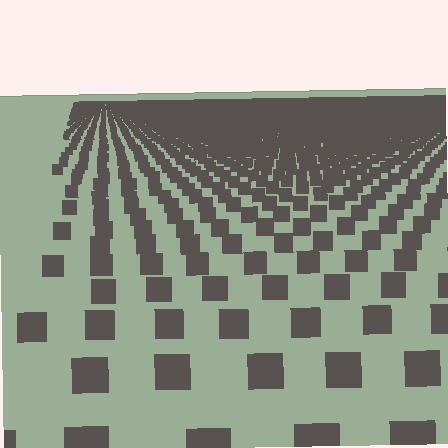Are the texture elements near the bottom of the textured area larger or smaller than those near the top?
Larger. Near the bottom, elements are closer to the viewer and appear at a bigger on-screen size.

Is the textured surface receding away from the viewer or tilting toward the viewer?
The surface is receding away from the viewer. Texture elements get smaller and denser toward the top.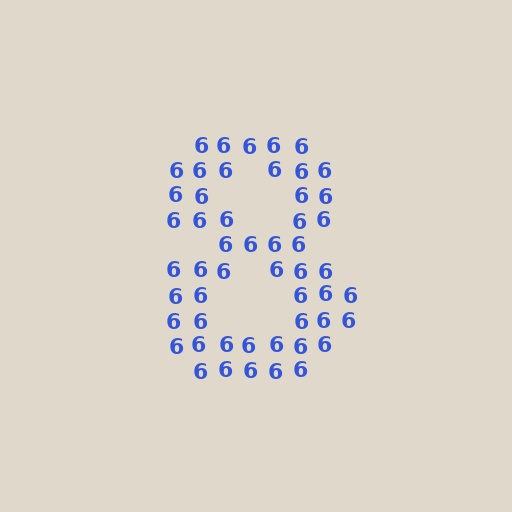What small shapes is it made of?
It is made of small digit 6's.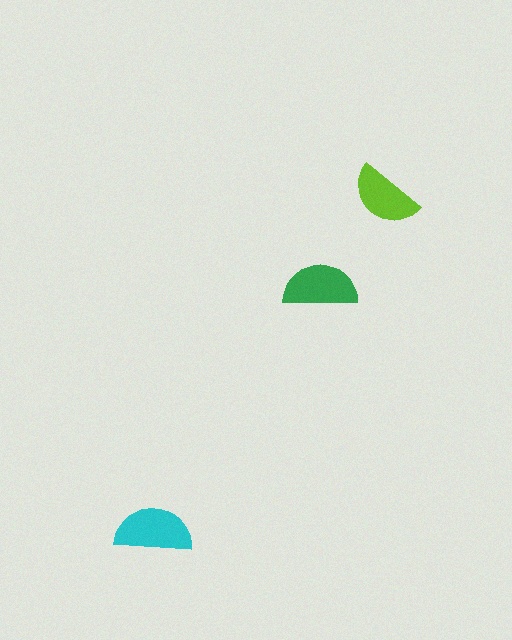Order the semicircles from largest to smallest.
the cyan one, the green one, the lime one.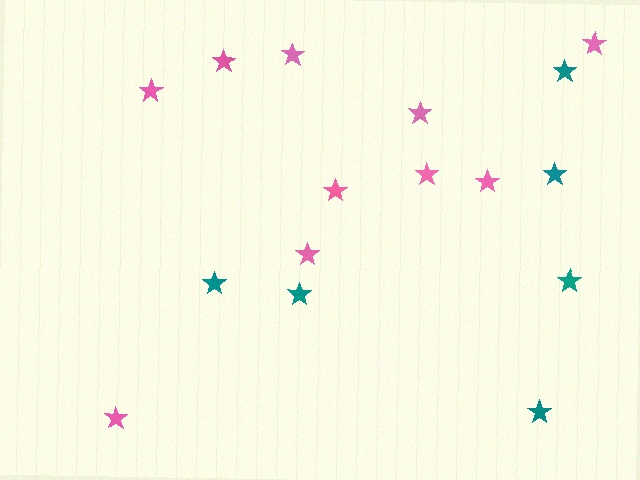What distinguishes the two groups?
There are 2 groups: one group of teal stars (6) and one group of pink stars (10).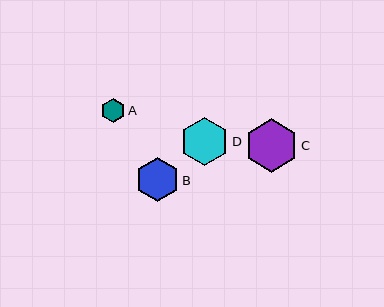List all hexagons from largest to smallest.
From largest to smallest: C, D, B, A.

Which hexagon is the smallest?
Hexagon A is the smallest with a size of approximately 24 pixels.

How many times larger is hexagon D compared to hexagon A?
Hexagon D is approximately 2.0 times the size of hexagon A.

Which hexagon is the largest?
Hexagon C is the largest with a size of approximately 53 pixels.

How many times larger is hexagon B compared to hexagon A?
Hexagon B is approximately 1.8 times the size of hexagon A.